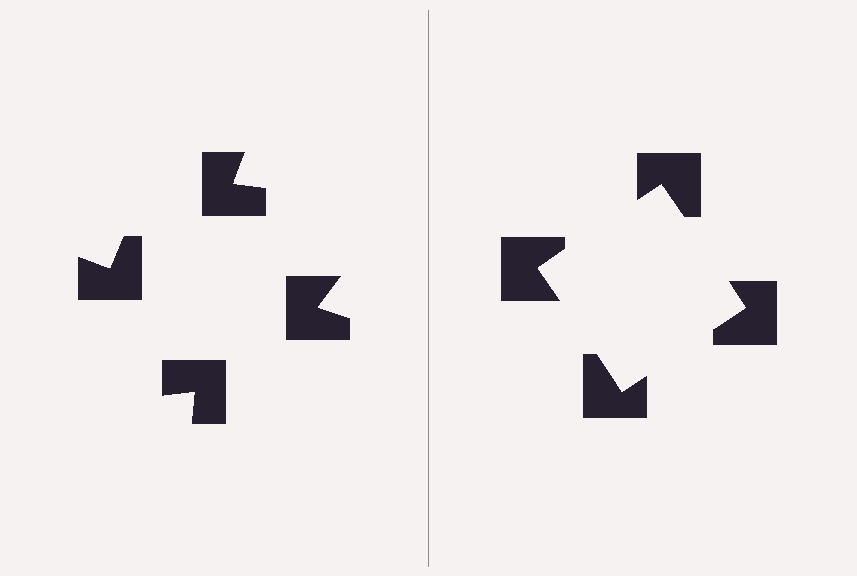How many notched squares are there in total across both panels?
8 — 4 on each side.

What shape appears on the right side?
An illusory square.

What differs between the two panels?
The notched squares are positioned identically on both sides; only the wedge orientations differ. On the right they align to a square; on the left they are misaligned.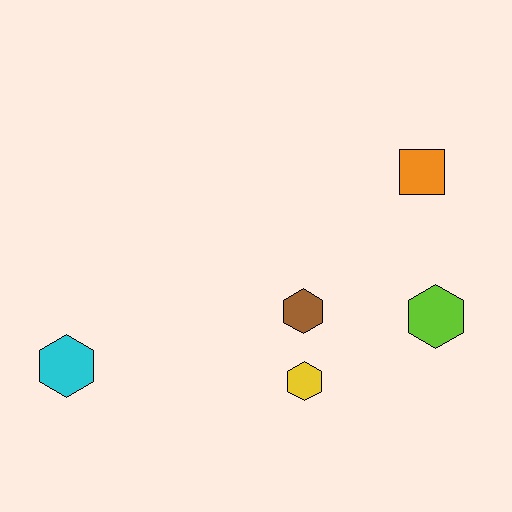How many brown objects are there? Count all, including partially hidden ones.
There is 1 brown object.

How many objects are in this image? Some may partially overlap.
There are 5 objects.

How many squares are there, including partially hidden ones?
There is 1 square.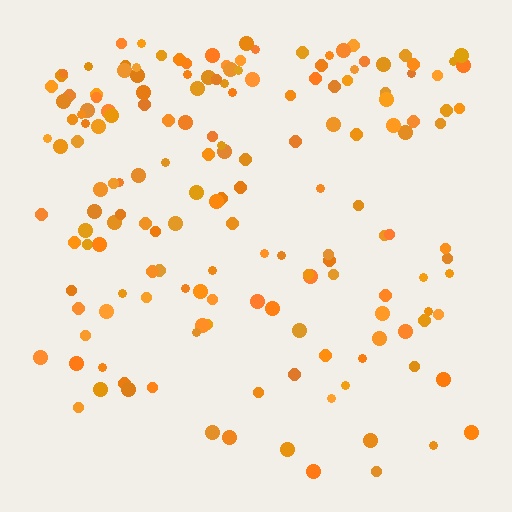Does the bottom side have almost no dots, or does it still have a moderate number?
Still a moderate number, just noticeably fewer than the top.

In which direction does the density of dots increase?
From bottom to top, with the top side densest.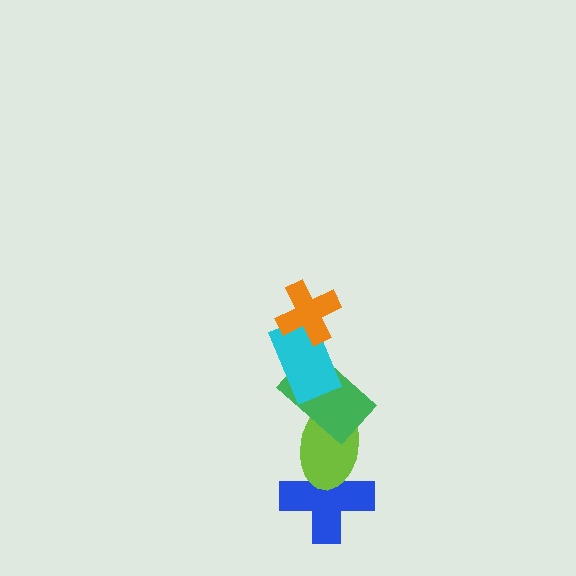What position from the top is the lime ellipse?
The lime ellipse is 4th from the top.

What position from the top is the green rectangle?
The green rectangle is 3rd from the top.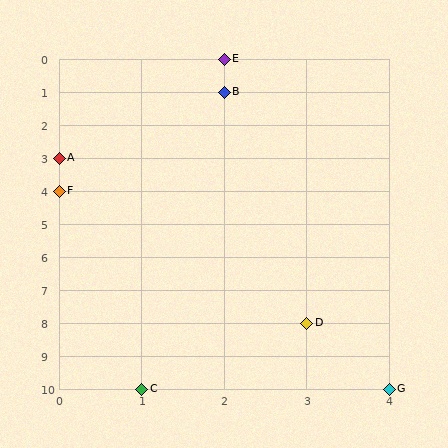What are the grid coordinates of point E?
Point E is at grid coordinates (2, 0).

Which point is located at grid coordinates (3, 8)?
Point D is at (3, 8).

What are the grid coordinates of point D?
Point D is at grid coordinates (3, 8).